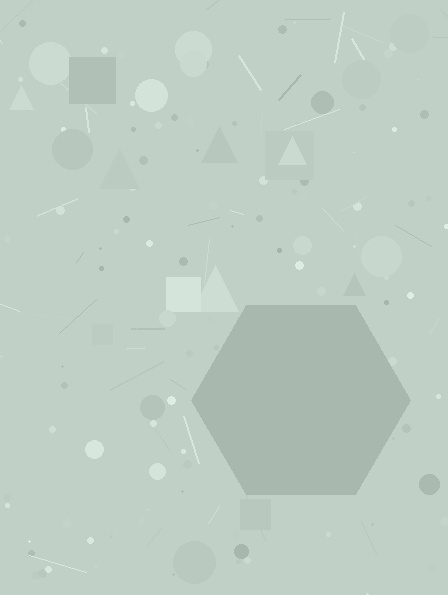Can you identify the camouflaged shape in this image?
The camouflaged shape is a hexagon.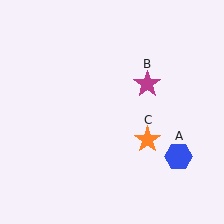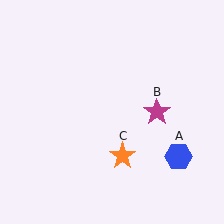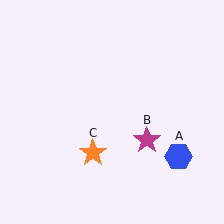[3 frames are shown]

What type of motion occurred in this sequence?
The magenta star (object B), orange star (object C) rotated clockwise around the center of the scene.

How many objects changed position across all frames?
2 objects changed position: magenta star (object B), orange star (object C).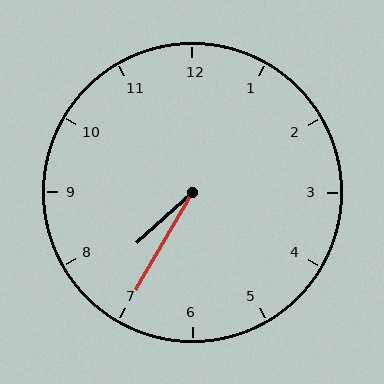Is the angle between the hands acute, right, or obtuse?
It is acute.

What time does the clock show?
7:35.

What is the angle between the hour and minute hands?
Approximately 18 degrees.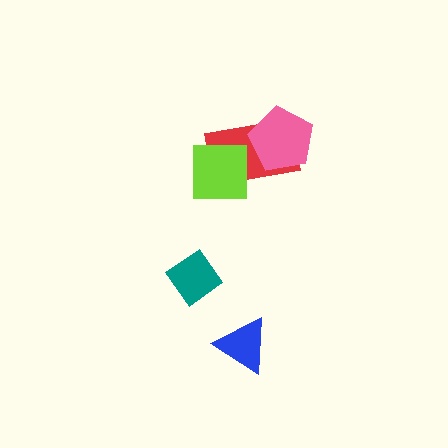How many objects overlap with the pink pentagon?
1 object overlaps with the pink pentagon.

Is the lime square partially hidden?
No, no other shape covers it.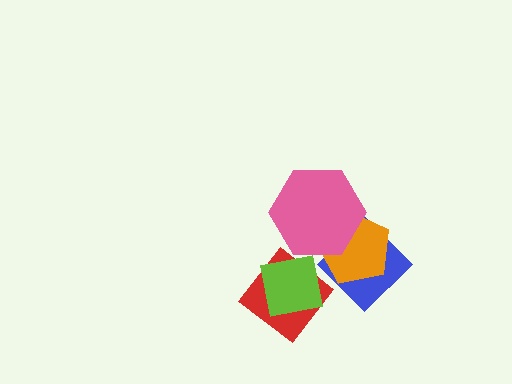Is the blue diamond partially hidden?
Yes, it is partially covered by another shape.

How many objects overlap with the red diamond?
2 objects overlap with the red diamond.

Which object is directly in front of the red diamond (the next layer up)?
The blue diamond is directly in front of the red diamond.